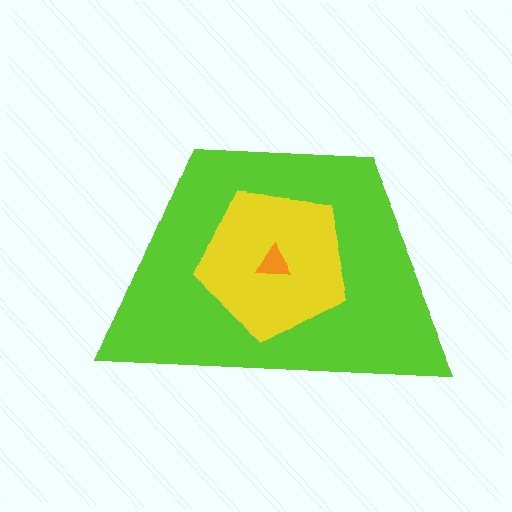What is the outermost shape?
The lime trapezoid.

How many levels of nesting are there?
3.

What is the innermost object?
The orange triangle.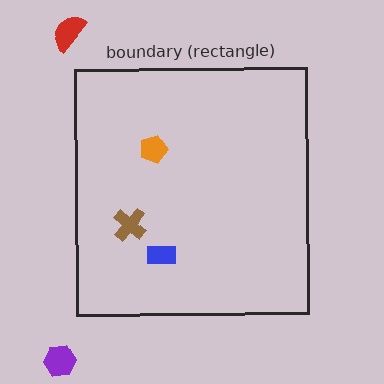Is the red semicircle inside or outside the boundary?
Outside.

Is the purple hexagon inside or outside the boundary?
Outside.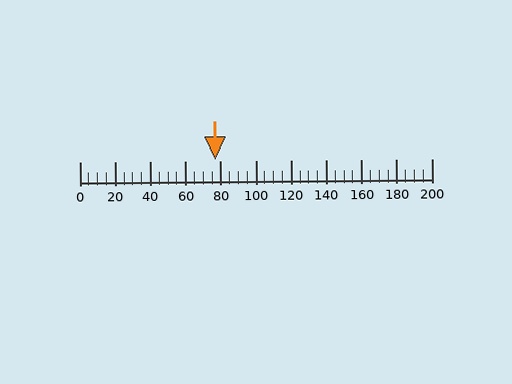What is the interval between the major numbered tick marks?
The major tick marks are spaced 20 units apart.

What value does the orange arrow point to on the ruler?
The orange arrow points to approximately 77.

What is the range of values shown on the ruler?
The ruler shows values from 0 to 200.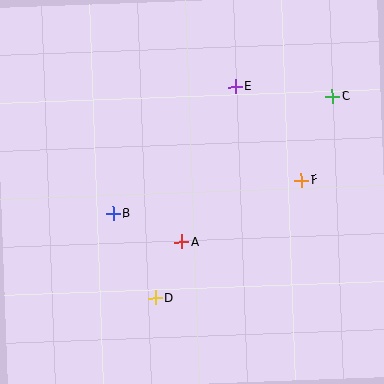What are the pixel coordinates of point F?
Point F is at (302, 180).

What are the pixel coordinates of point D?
Point D is at (155, 298).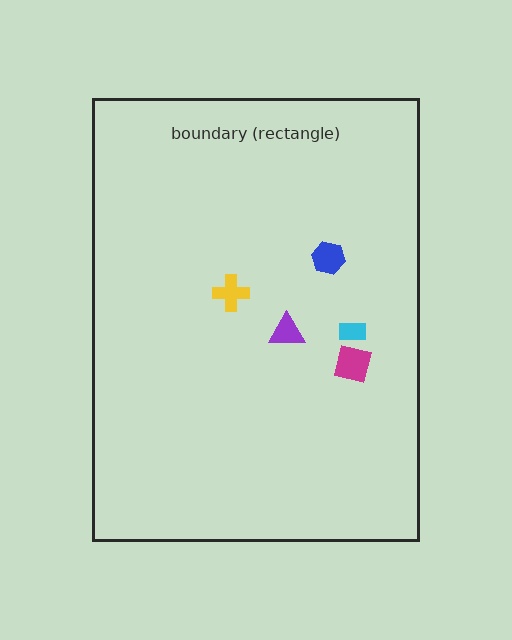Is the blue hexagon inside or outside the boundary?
Inside.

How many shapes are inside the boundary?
5 inside, 0 outside.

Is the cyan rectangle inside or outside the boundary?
Inside.